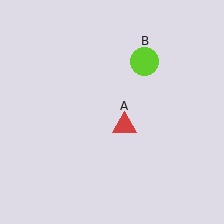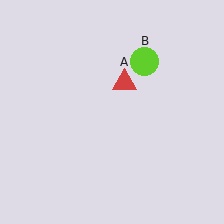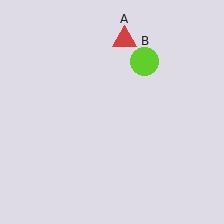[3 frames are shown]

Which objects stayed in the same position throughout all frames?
Lime circle (object B) remained stationary.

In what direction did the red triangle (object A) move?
The red triangle (object A) moved up.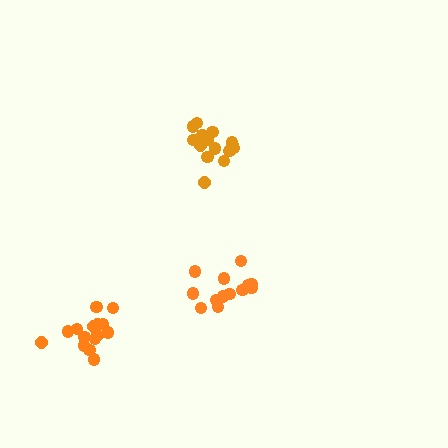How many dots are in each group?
Group 1: 15 dots, Group 2: 15 dots, Group 3: 13 dots (43 total).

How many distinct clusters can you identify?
There are 3 distinct clusters.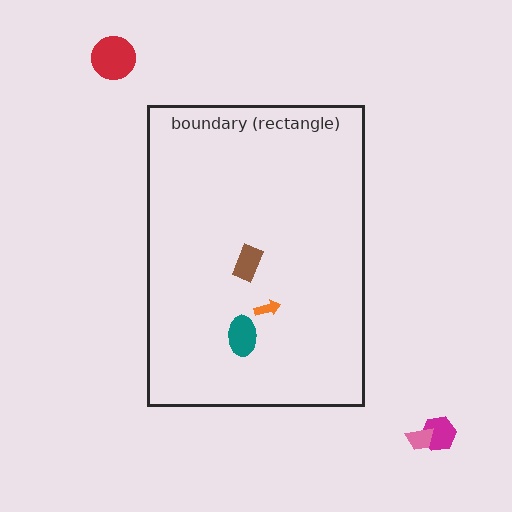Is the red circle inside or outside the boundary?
Outside.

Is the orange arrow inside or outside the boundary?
Inside.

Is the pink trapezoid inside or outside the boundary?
Outside.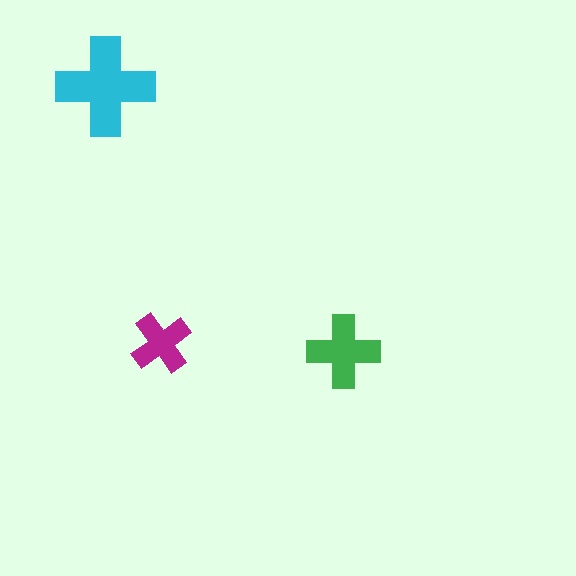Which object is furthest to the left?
The cyan cross is leftmost.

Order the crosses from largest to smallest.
the cyan one, the green one, the magenta one.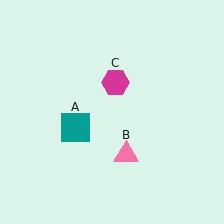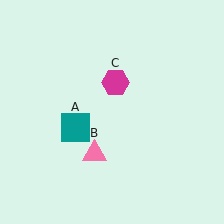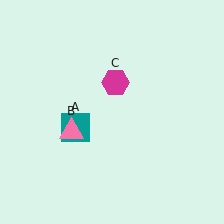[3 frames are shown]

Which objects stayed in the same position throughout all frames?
Teal square (object A) and magenta hexagon (object C) remained stationary.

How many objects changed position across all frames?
1 object changed position: pink triangle (object B).